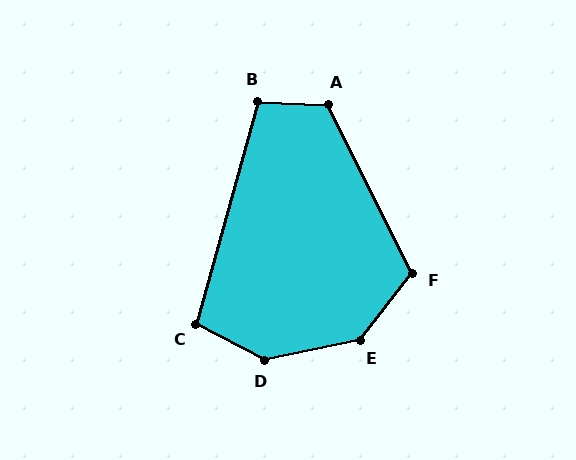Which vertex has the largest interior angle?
D, at approximately 141 degrees.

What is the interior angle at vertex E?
Approximately 139 degrees (obtuse).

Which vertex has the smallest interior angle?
C, at approximately 102 degrees.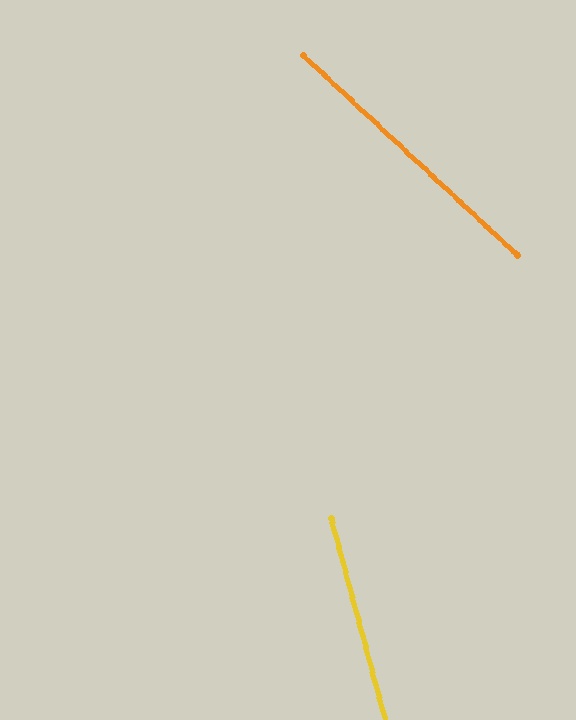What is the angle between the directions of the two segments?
Approximately 32 degrees.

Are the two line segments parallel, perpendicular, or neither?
Neither parallel nor perpendicular — they differ by about 32°.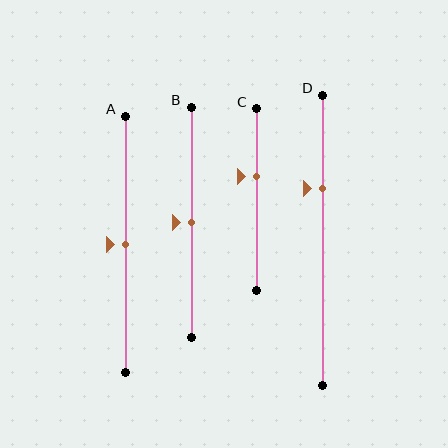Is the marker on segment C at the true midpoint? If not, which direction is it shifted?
No, the marker on segment C is shifted upward by about 13% of the segment length.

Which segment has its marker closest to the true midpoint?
Segment A has its marker closest to the true midpoint.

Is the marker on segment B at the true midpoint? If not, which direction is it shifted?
Yes, the marker on segment B is at the true midpoint.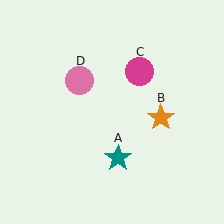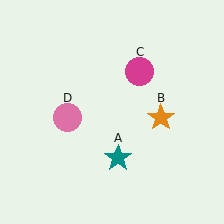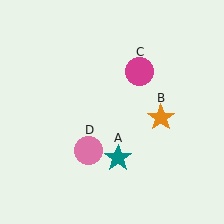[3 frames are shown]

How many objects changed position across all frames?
1 object changed position: pink circle (object D).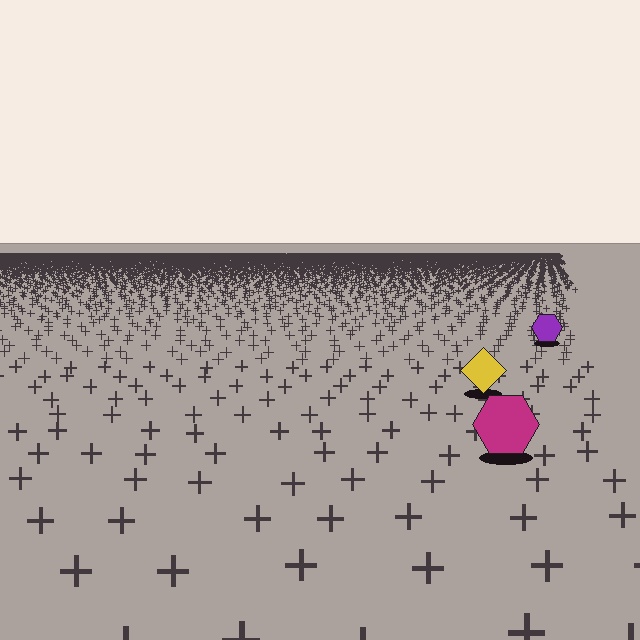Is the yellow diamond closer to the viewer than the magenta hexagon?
No. The magenta hexagon is closer — you can tell from the texture gradient: the ground texture is coarser near it.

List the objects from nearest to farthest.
From nearest to farthest: the magenta hexagon, the yellow diamond, the purple hexagon.